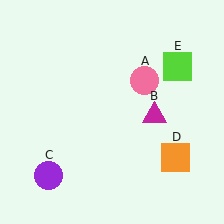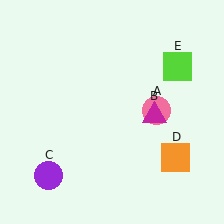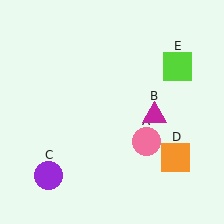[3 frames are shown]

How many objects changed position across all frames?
1 object changed position: pink circle (object A).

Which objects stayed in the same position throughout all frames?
Magenta triangle (object B) and purple circle (object C) and orange square (object D) and lime square (object E) remained stationary.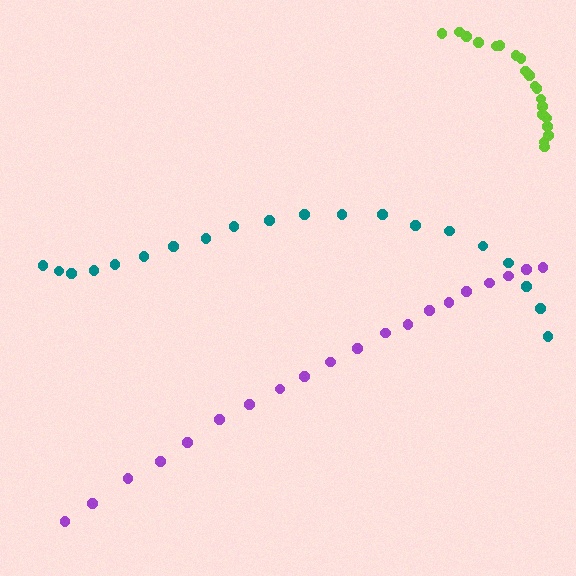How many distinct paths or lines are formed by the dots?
There are 3 distinct paths.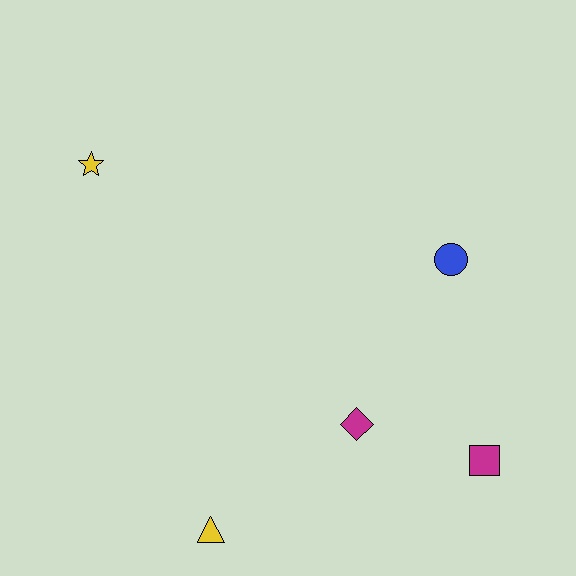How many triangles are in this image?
There is 1 triangle.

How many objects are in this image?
There are 5 objects.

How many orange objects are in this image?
There are no orange objects.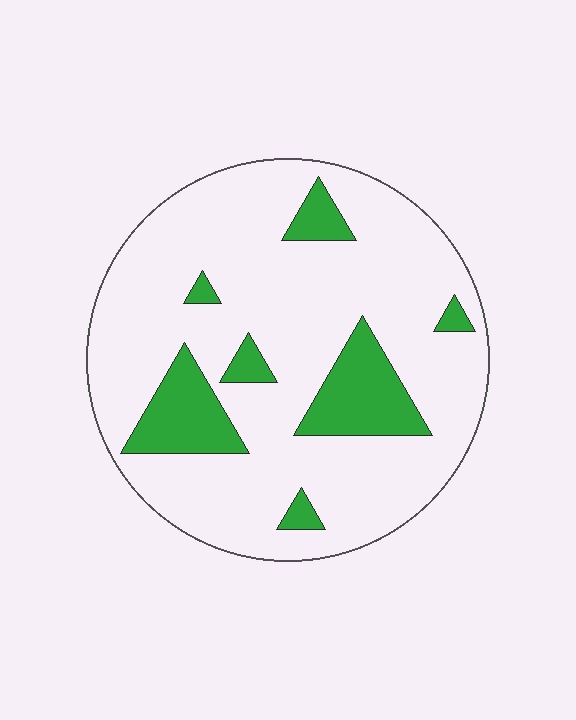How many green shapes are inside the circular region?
7.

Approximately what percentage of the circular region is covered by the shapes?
Approximately 20%.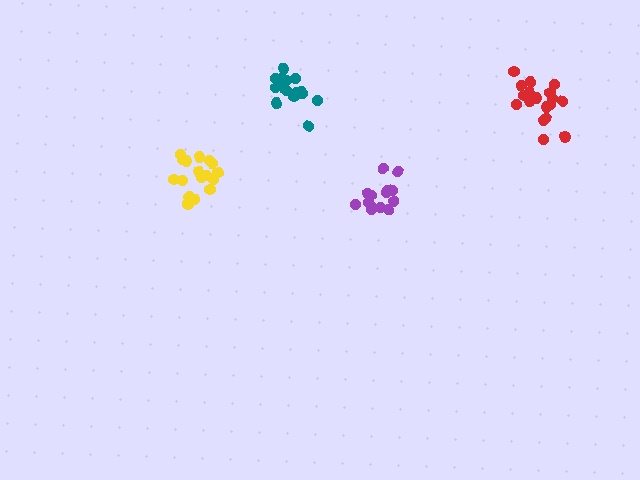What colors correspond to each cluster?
The clusters are colored: teal, red, yellow, purple.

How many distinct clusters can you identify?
There are 4 distinct clusters.